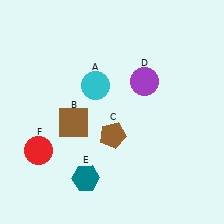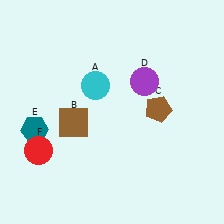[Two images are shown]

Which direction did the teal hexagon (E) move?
The teal hexagon (E) moved left.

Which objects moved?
The objects that moved are: the brown pentagon (C), the teal hexagon (E).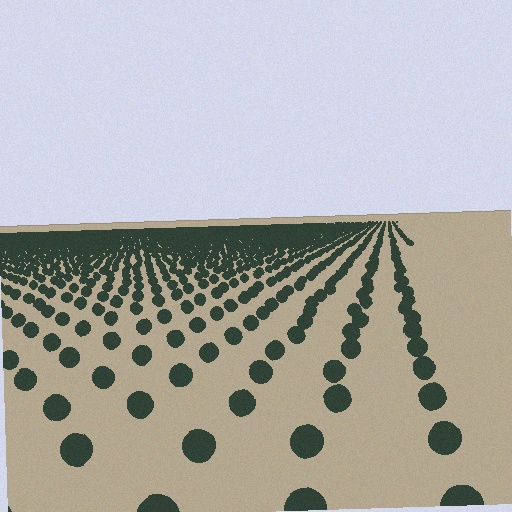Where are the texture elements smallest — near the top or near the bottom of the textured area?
Near the top.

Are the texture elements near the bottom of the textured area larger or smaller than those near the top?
Larger. Near the bottom, elements are closer to the viewer and appear at a bigger on-screen size.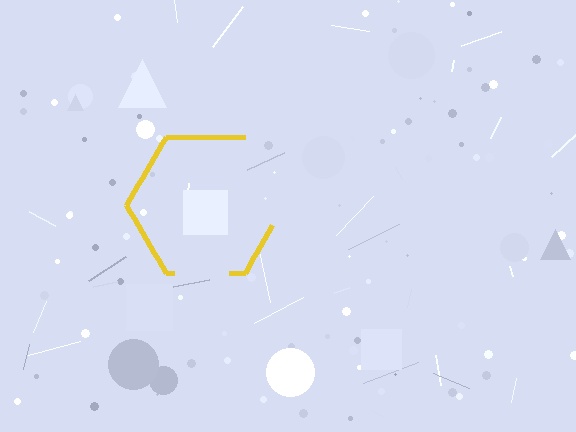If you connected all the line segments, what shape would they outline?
They would outline a hexagon.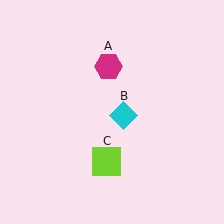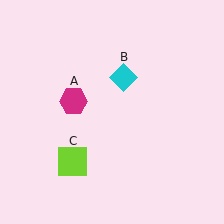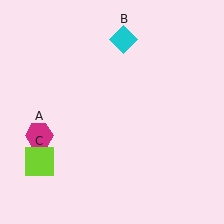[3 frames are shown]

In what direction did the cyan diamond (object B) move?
The cyan diamond (object B) moved up.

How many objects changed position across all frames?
3 objects changed position: magenta hexagon (object A), cyan diamond (object B), lime square (object C).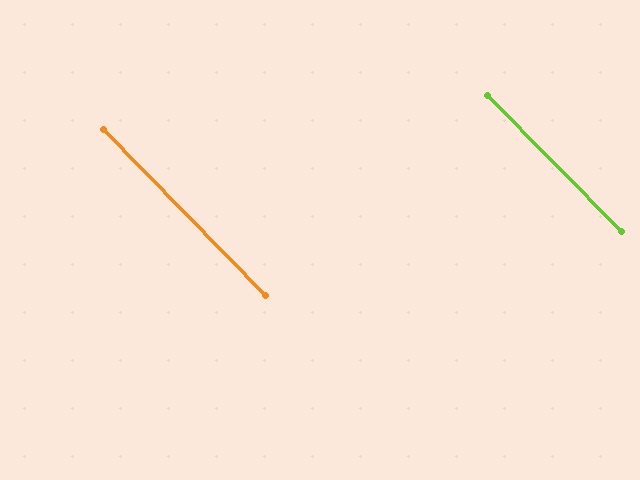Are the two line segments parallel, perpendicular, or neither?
Parallel — their directions differ by only 0.2°.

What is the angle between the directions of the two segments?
Approximately 0 degrees.